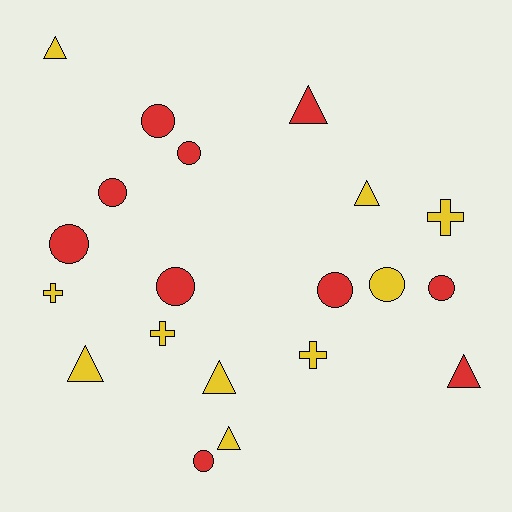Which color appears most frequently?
Yellow, with 10 objects.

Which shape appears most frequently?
Circle, with 9 objects.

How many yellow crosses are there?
There are 4 yellow crosses.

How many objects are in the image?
There are 20 objects.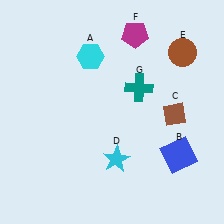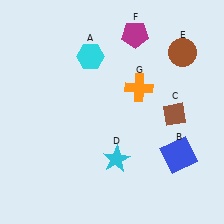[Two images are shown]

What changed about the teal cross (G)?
In Image 1, G is teal. In Image 2, it changed to orange.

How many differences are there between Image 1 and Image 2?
There is 1 difference between the two images.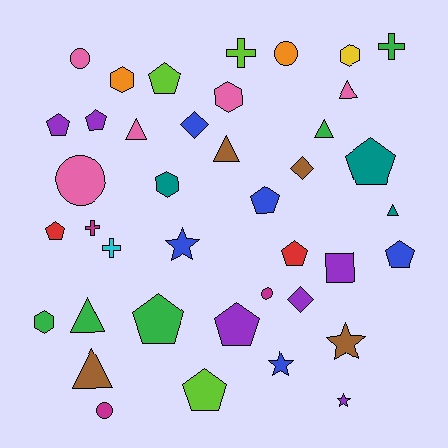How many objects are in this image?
There are 40 objects.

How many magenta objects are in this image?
There are 3 magenta objects.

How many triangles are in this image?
There are 7 triangles.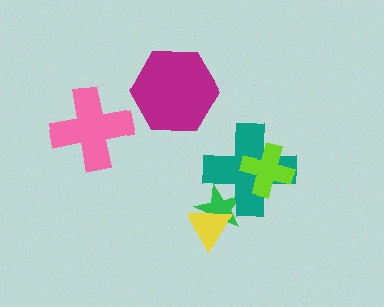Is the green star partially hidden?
Yes, it is partially covered by another shape.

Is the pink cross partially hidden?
No, no other shape covers it.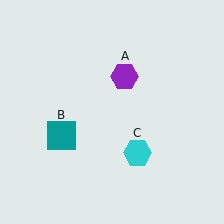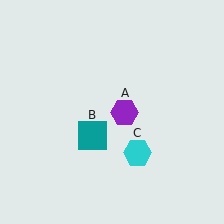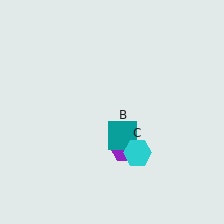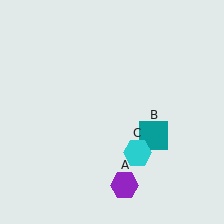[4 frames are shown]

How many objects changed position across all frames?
2 objects changed position: purple hexagon (object A), teal square (object B).